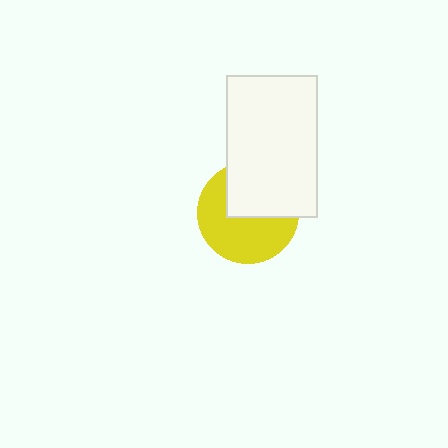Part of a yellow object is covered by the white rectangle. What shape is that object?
It is a circle.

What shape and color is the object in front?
The object in front is a white rectangle.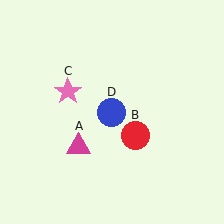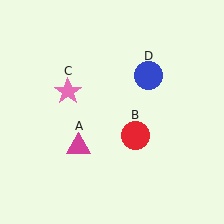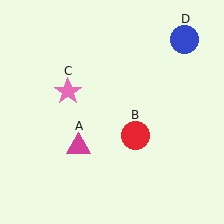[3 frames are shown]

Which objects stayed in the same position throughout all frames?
Magenta triangle (object A) and red circle (object B) and pink star (object C) remained stationary.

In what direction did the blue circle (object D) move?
The blue circle (object D) moved up and to the right.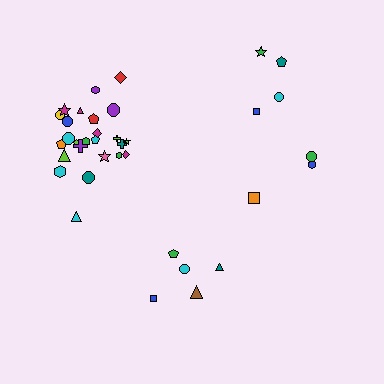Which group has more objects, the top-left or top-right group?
The top-left group.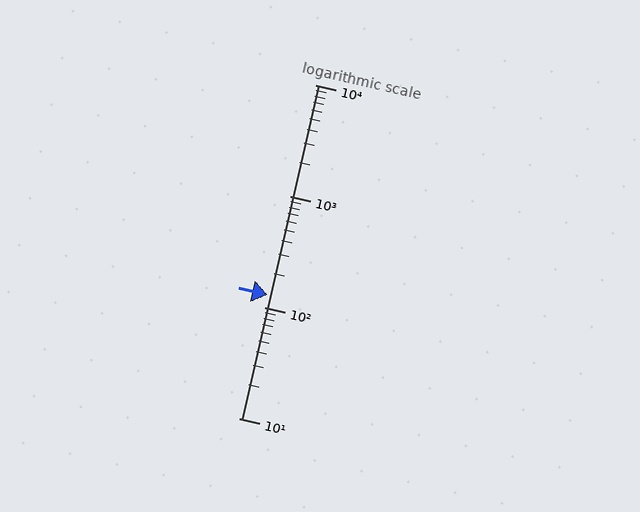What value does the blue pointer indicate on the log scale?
The pointer indicates approximately 130.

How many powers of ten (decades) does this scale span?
The scale spans 3 decades, from 10 to 10000.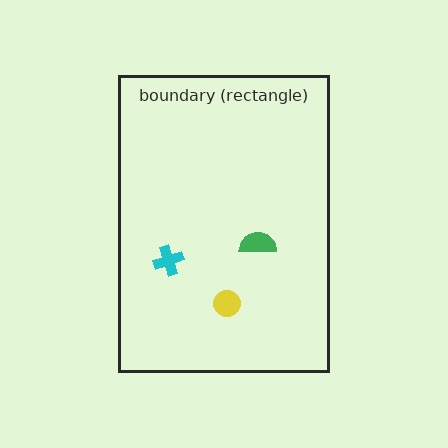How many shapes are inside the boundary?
3 inside, 0 outside.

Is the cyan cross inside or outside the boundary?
Inside.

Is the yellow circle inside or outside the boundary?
Inside.